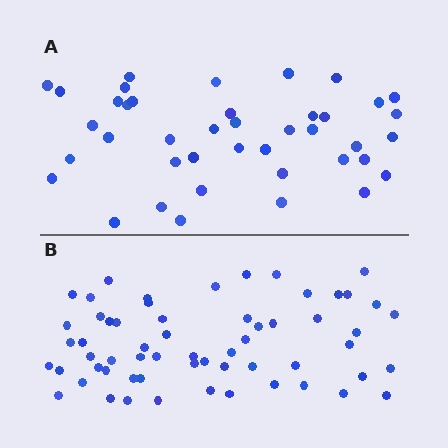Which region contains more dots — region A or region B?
Region B (the bottom region) has more dots.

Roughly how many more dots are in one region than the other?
Region B has approximately 20 more dots than region A.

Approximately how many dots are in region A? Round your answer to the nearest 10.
About 40 dots. (The exact count is 41, which rounds to 40.)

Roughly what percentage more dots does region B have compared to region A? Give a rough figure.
About 45% more.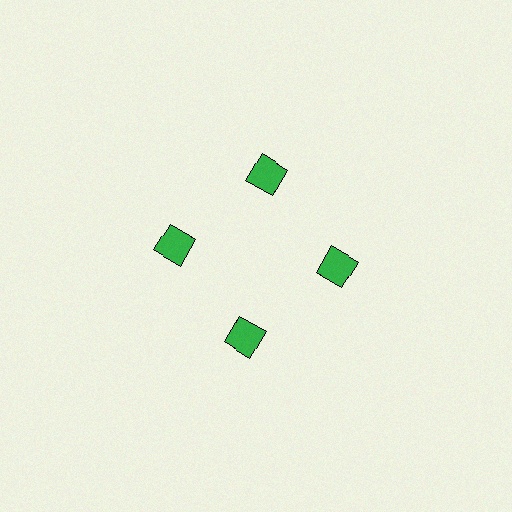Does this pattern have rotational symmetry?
Yes, this pattern has 4-fold rotational symmetry. It looks the same after rotating 90 degrees around the center.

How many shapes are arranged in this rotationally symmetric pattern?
There are 4 shapes, arranged in 4 groups of 1.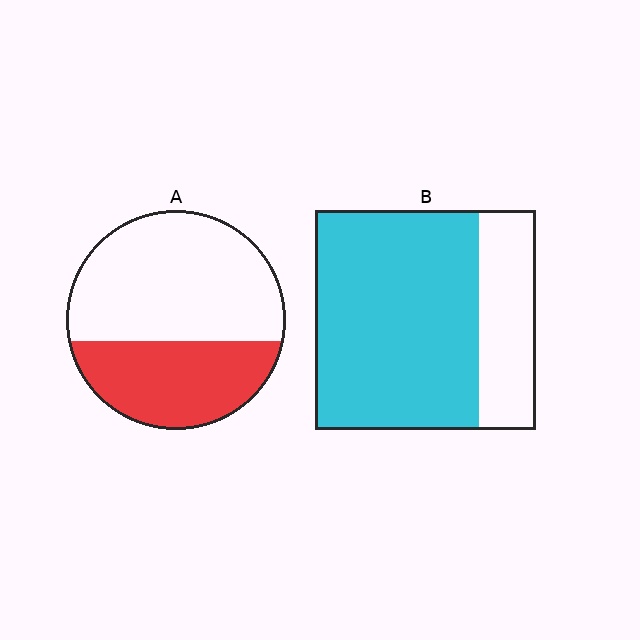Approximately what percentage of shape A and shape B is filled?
A is approximately 40% and B is approximately 75%.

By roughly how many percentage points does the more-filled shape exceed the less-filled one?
By roughly 35 percentage points (B over A).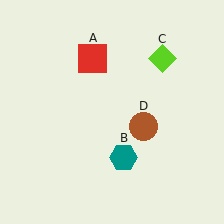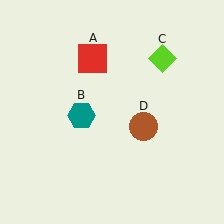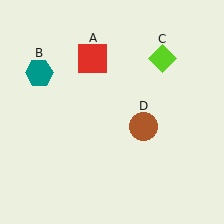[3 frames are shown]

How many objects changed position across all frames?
1 object changed position: teal hexagon (object B).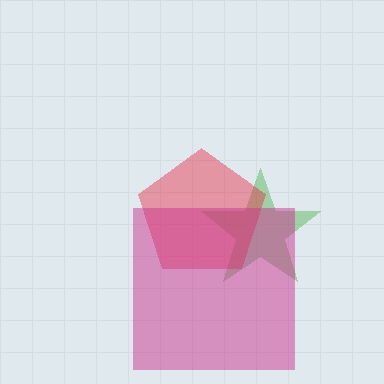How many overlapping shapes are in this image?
There are 3 overlapping shapes in the image.